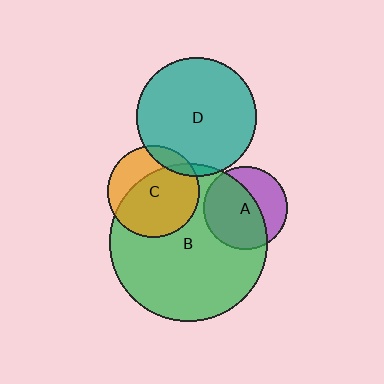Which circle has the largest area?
Circle B (green).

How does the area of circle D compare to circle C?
Approximately 1.7 times.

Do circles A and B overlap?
Yes.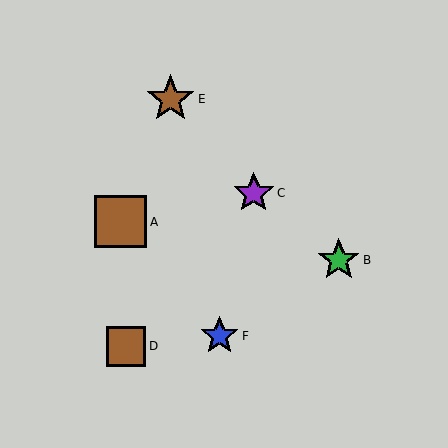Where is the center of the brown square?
The center of the brown square is at (121, 222).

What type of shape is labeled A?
Shape A is a brown square.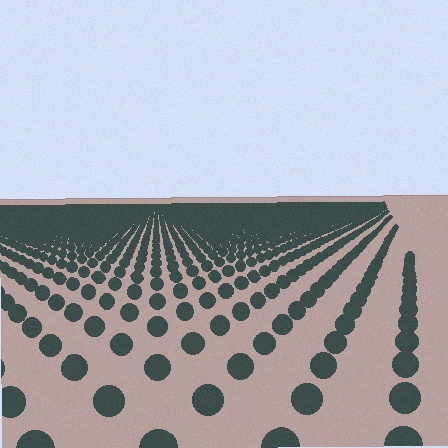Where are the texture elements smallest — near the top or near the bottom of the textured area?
Near the top.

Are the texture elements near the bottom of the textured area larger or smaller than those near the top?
Larger. Near the bottom, elements are closer to the viewer and appear at a bigger on-screen size.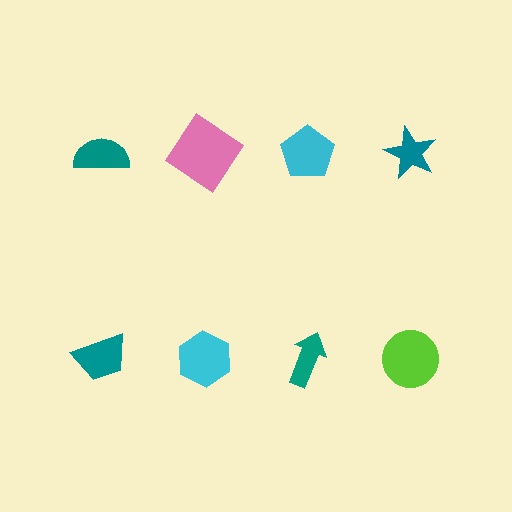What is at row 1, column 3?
A cyan pentagon.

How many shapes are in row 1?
4 shapes.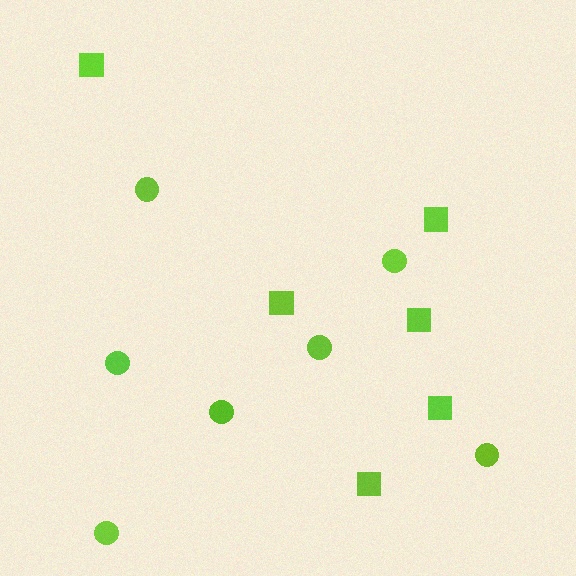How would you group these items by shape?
There are 2 groups: one group of squares (6) and one group of circles (7).